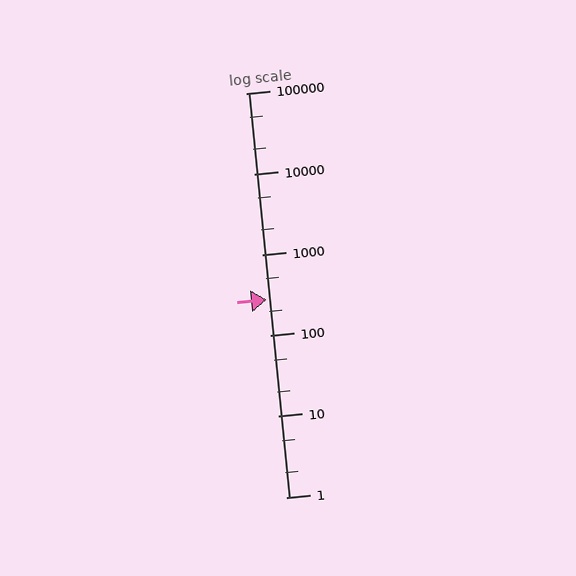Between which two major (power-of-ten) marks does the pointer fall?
The pointer is between 100 and 1000.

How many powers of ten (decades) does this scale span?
The scale spans 5 decades, from 1 to 100000.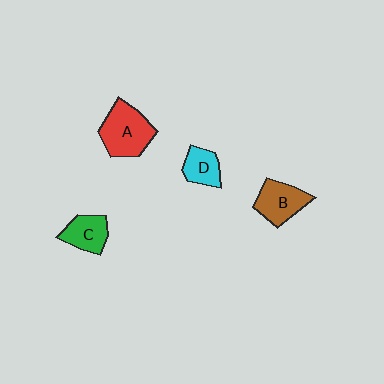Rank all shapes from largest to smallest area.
From largest to smallest: A (red), B (brown), C (green), D (cyan).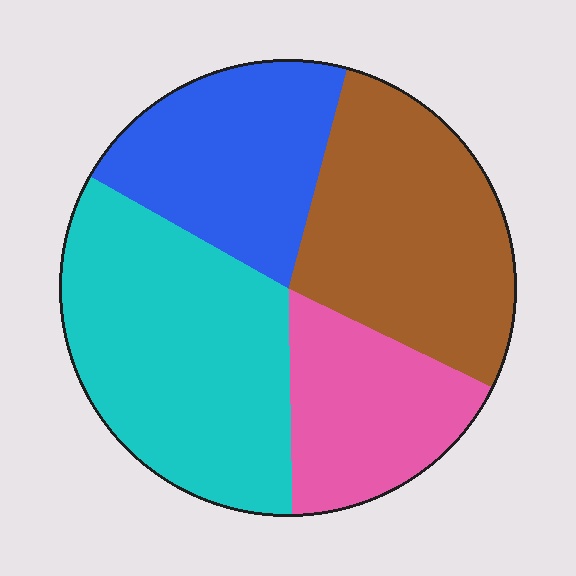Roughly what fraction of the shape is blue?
Blue takes up less than a quarter of the shape.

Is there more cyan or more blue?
Cyan.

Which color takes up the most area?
Cyan, at roughly 35%.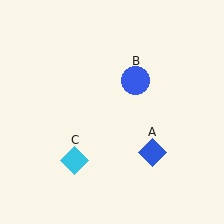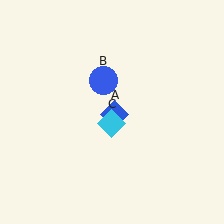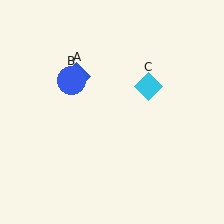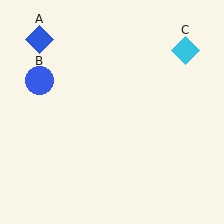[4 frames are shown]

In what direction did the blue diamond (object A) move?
The blue diamond (object A) moved up and to the left.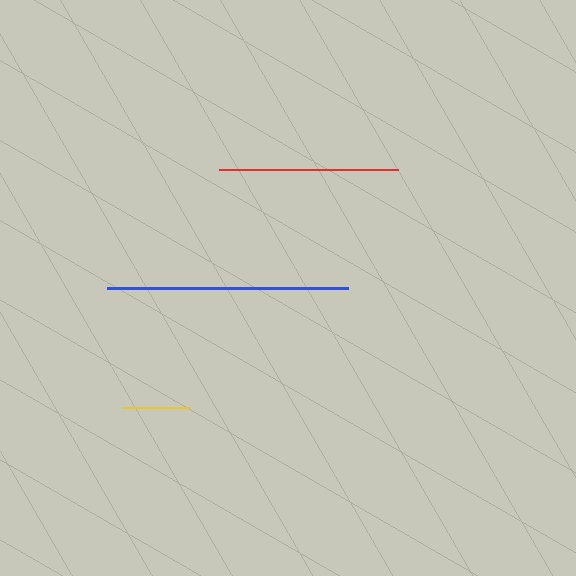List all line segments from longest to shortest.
From longest to shortest: blue, red, yellow.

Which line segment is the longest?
The blue line is the longest at approximately 242 pixels.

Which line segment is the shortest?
The yellow line is the shortest at approximately 68 pixels.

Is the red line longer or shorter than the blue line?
The blue line is longer than the red line.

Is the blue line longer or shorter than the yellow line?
The blue line is longer than the yellow line.